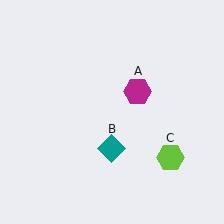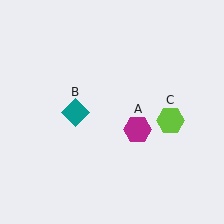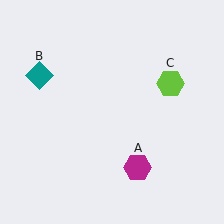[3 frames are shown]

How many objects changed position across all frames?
3 objects changed position: magenta hexagon (object A), teal diamond (object B), lime hexagon (object C).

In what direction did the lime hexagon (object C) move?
The lime hexagon (object C) moved up.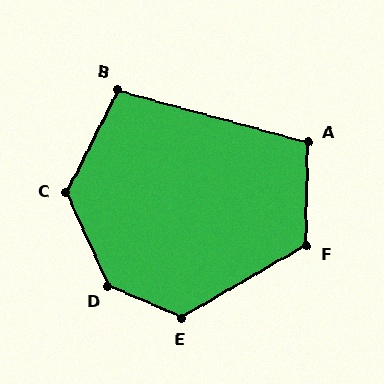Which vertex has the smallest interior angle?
B, at approximately 102 degrees.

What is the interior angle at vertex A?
Approximately 104 degrees (obtuse).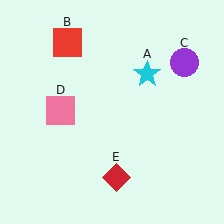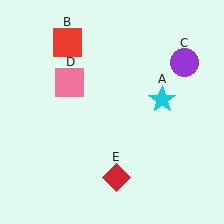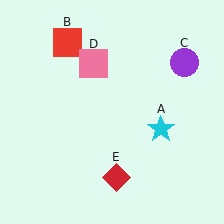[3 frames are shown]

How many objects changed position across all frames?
2 objects changed position: cyan star (object A), pink square (object D).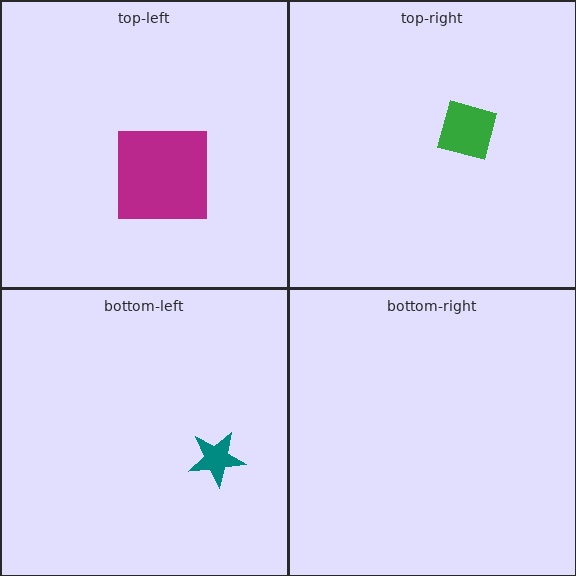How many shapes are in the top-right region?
1.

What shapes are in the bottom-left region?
The teal star.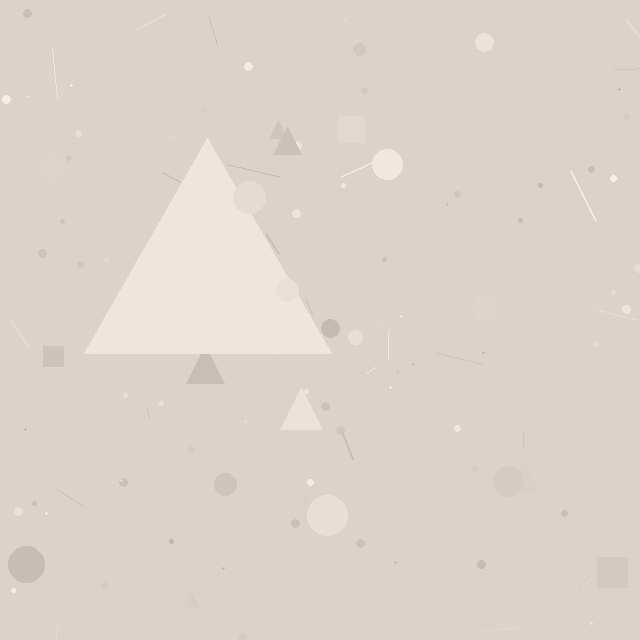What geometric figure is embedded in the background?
A triangle is embedded in the background.